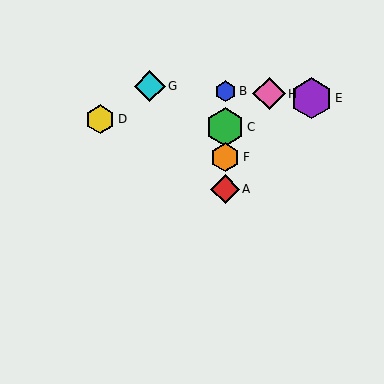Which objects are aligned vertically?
Objects A, B, C, F are aligned vertically.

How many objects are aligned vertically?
4 objects (A, B, C, F) are aligned vertically.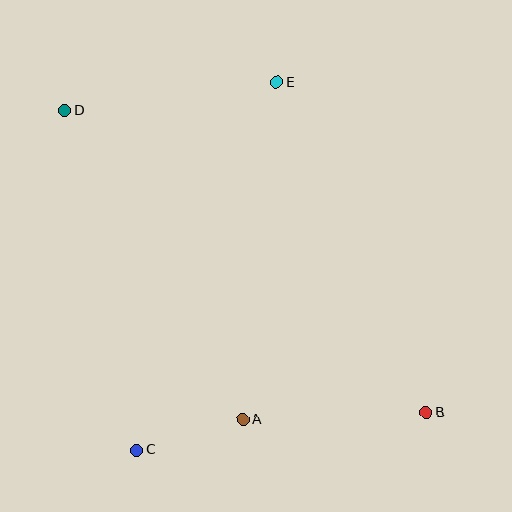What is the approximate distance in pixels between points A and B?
The distance between A and B is approximately 184 pixels.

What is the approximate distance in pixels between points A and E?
The distance between A and E is approximately 339 pixels.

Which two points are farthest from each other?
Points B and D are farthest from each other.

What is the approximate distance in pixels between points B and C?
The distance between B and C is approximately 292 pixels.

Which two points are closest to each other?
Points A and C are closest to each other.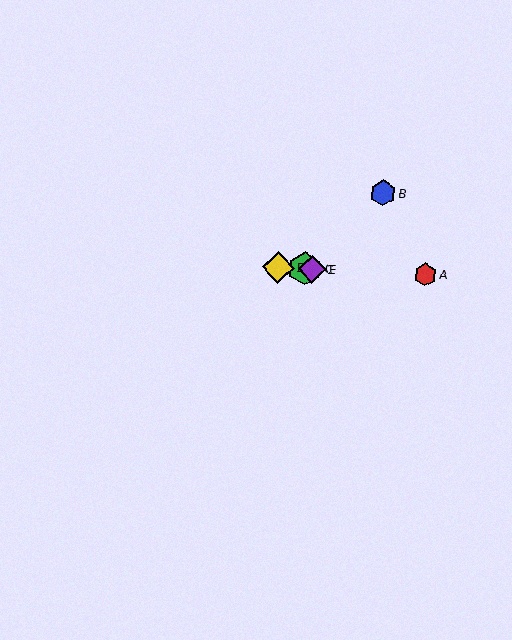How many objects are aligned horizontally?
4 objects (A, C, D, E) are aligned horizontally.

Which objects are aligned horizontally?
Objects A, C, D, E are aligned horizontally.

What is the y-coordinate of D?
Object D is at y≈267.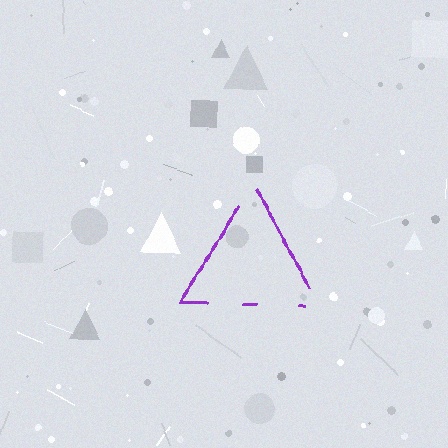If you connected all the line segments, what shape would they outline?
They would outline a triangle.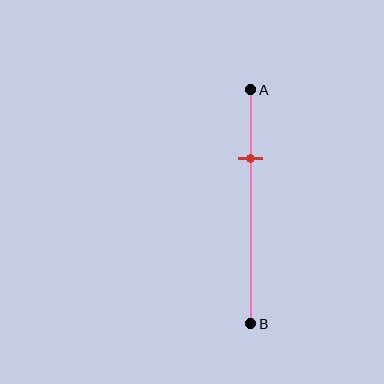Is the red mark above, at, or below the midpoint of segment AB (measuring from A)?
The red mark is above the midpoint of segment AB.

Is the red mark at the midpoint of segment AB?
No, the mark is at about 30% from A, not at the 50% midpoint.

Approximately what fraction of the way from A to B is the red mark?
The red mark is approximately 30% of the way from A to B.